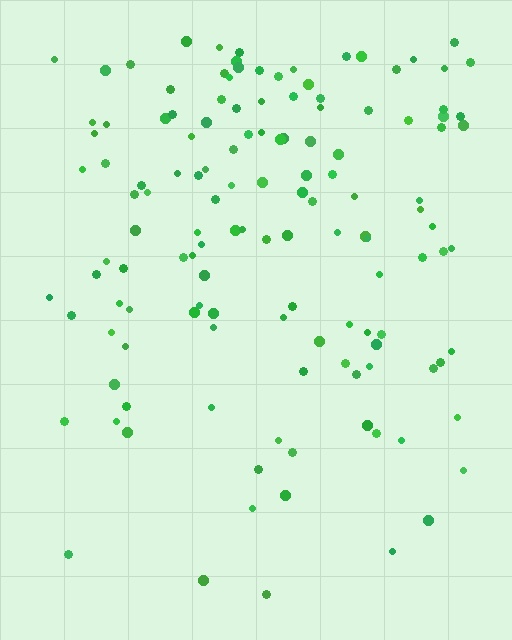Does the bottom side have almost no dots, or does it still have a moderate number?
Still a moderate number, just noticeably fewer than the top.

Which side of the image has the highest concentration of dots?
The top.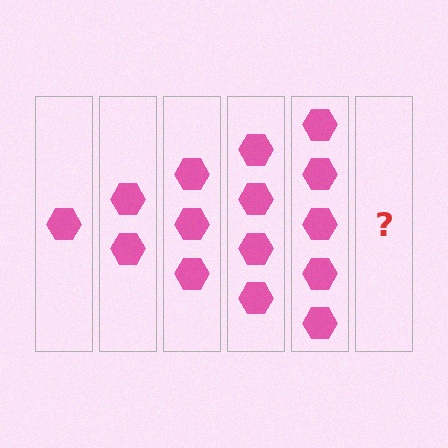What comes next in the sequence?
The next element should be 6 hexagons.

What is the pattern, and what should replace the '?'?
The pattern is that each step adds one more hexagon. The '?' should be 6 hexagons.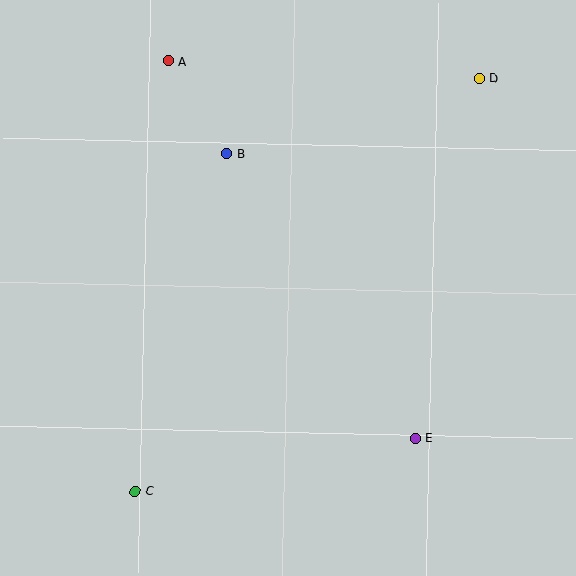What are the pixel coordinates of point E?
Point E is at (415, 438).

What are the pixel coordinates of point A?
Point A is at (168, 61).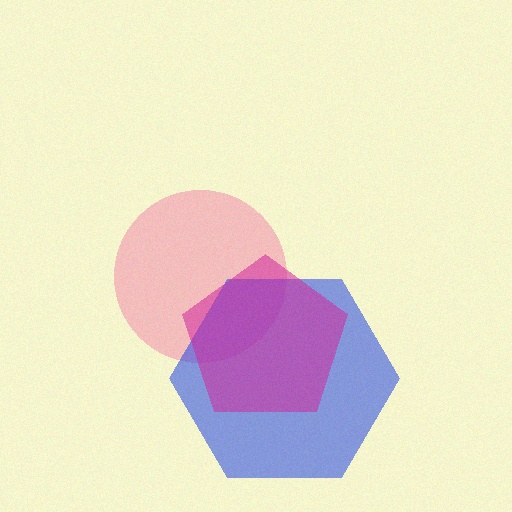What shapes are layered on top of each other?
The layered shapes are: a pink circle, a blue hexagon, a magenta pentagon.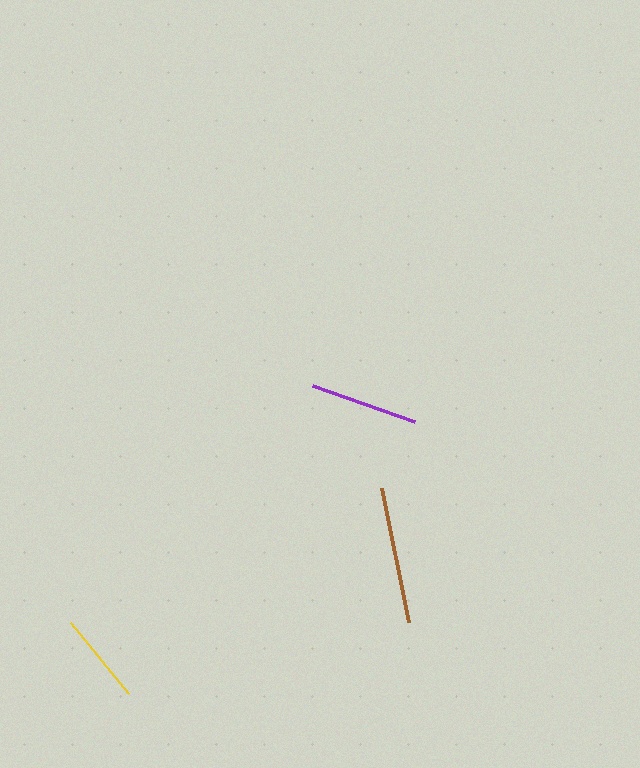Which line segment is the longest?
The brown line is the longest at approximately 137 pixels.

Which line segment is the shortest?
The yellow line is the shortest at approximately 92 pixels.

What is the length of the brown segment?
The brown segment is approximately 137 pixels long.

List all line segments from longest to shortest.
From longest to shortest: brown, purple, yellow.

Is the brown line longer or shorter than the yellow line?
The brown line is longer than the yellow line.